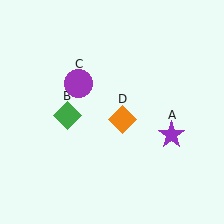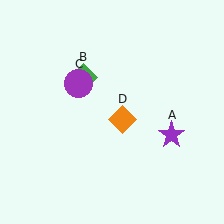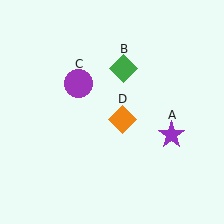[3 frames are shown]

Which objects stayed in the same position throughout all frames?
Purple star (object A) and purple circle (object C) and orange diamond (object D) remained stationary.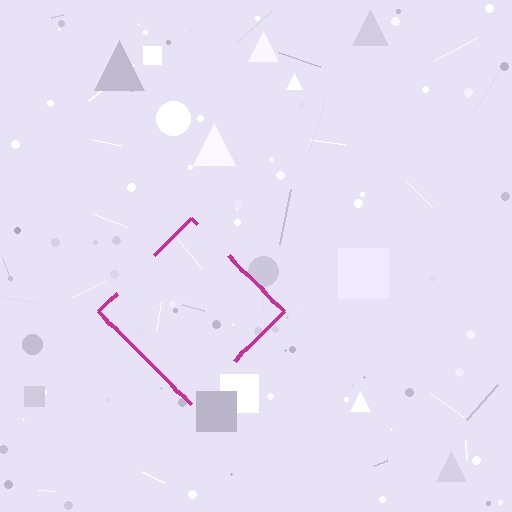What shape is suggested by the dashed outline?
The dashed outline suggests a diamond.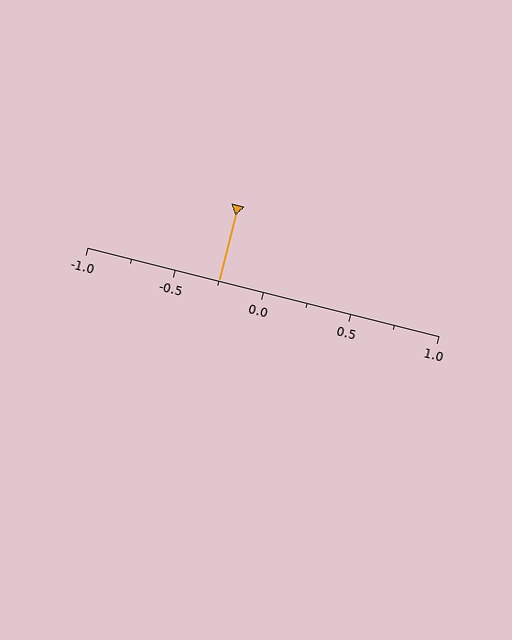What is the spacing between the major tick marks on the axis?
The major ticks are spaced 0.5 apart.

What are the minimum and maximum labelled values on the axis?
The axis runs from -1.0 to 1.0.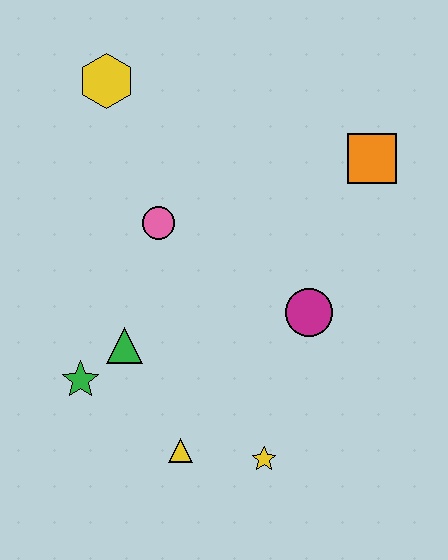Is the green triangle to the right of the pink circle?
No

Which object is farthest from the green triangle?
The orange square is farthest from the green triangle.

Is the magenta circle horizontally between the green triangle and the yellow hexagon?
No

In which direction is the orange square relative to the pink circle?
The orange square is to the right of the pink circle.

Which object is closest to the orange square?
The magenta circle is closest to the orange square.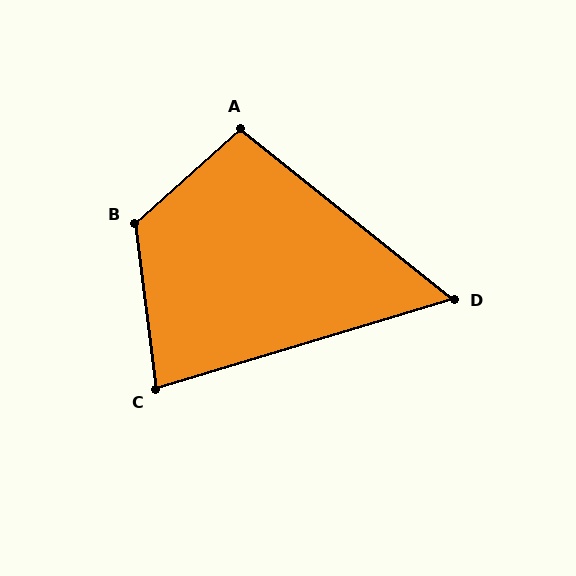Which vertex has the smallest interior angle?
D, at approximately 55 degrees.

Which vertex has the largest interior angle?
B, at approximately 125 degrees.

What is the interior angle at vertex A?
Approximately 99 degrees (obtuse).